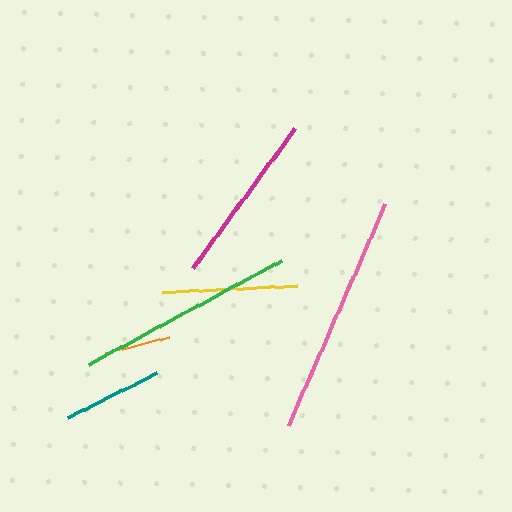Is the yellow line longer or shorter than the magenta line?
The magenta line is longer than the yellow line.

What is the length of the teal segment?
The teal segment is approximately 99 pixels long.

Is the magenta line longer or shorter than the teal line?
The magenta line is longer than the teal line.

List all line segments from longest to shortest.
From longest to shortest: pink, green, magenta, yellow, teal, orange.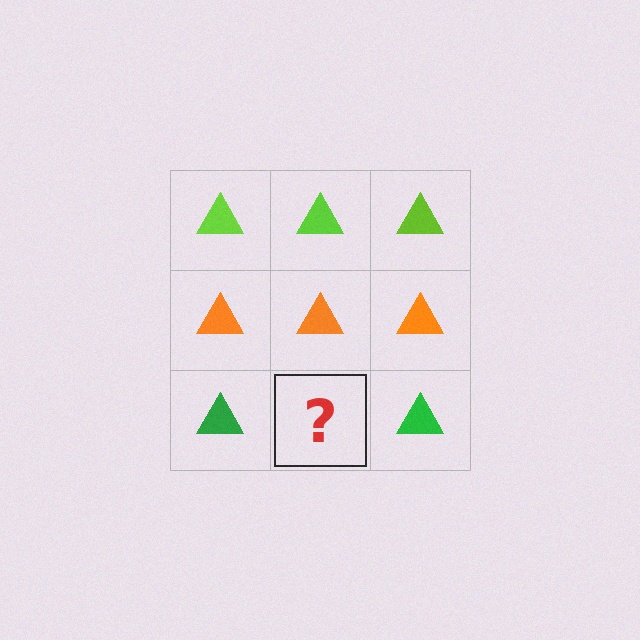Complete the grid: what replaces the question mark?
The question mark should be replaced with a green triangle.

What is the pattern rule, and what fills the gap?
The rule is that each row has a consistent color. The gap should be filled with a green triangle.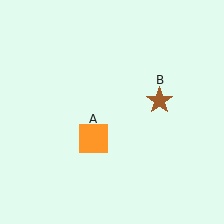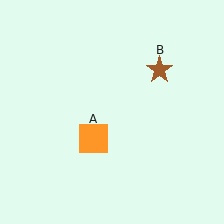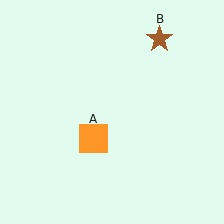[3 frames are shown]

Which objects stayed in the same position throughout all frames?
Orange square (object A) remained stationary.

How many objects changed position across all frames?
1 object changed position: brown star (object B).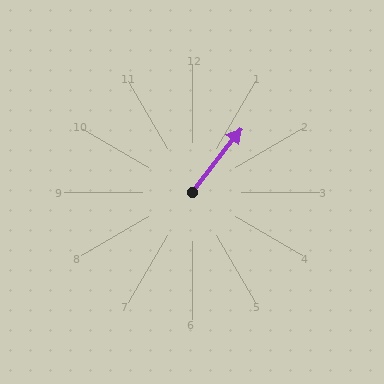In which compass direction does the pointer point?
Northeast.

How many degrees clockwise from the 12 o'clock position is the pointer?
Approximately 38 degrees.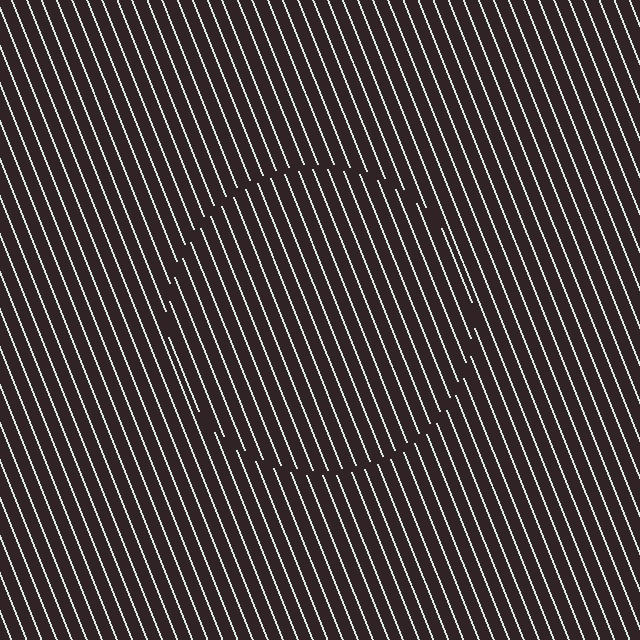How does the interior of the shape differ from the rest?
The interior of the shape contains the same grating, shifted by half a period — the contour is defined by the phase discontinuity where line-ends from the inner and outer gratings abut.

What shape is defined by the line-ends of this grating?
An illusory circle. The interior of the shape contains the same grating, shifted by half a period — the contour is defined by the phase discontinuity where line-ends from the inner and outer gratings abut.